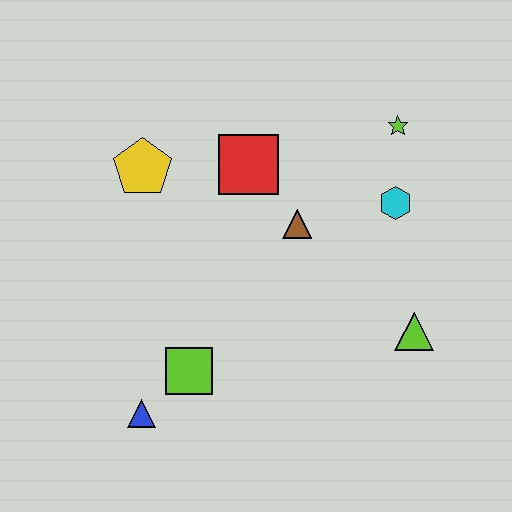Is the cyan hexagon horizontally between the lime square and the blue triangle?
No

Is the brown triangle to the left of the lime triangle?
Yes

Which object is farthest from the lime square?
The lime star is farthest from the lime square.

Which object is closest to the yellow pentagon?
The red square is closest to the yellow pentagon.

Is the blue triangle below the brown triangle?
Yes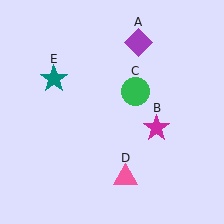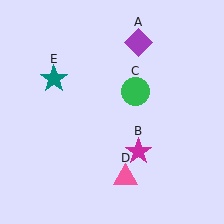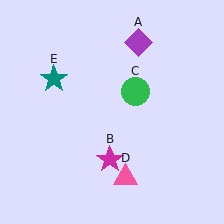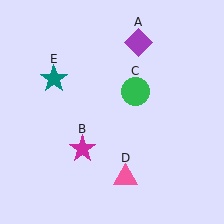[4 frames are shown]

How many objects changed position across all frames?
1 object changed position: magenta star (object B).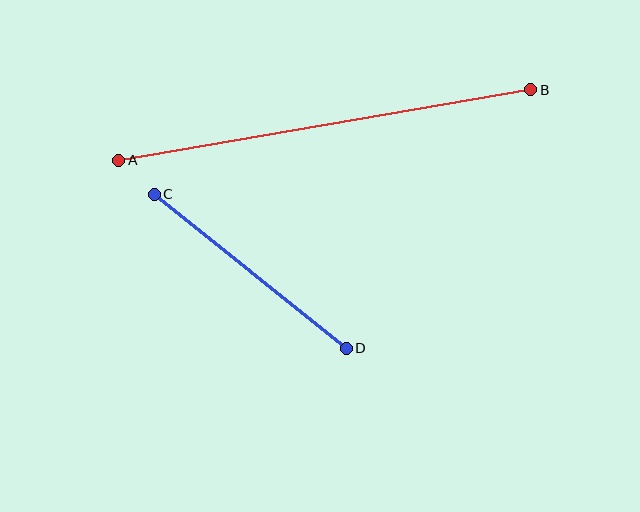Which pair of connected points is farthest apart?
Points A and B are farthest apart.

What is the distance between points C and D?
The distance is approximately 246 pixels.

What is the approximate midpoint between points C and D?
The midpoint is at approximately (250, 271) pixels.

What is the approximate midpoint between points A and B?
The midpoint is at approximately (325, 125) pixels.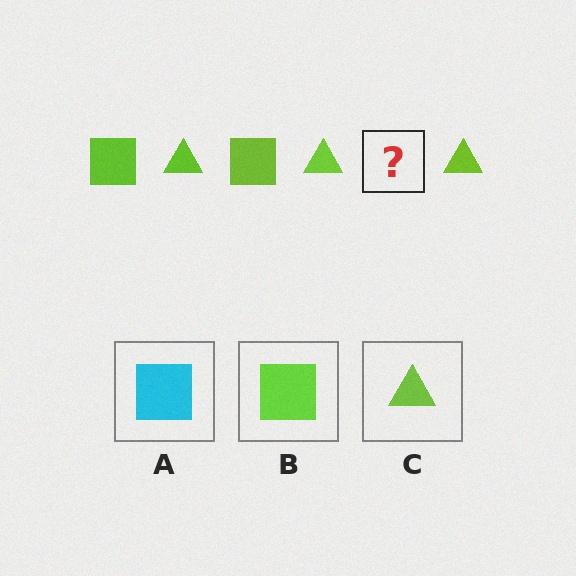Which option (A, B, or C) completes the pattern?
B.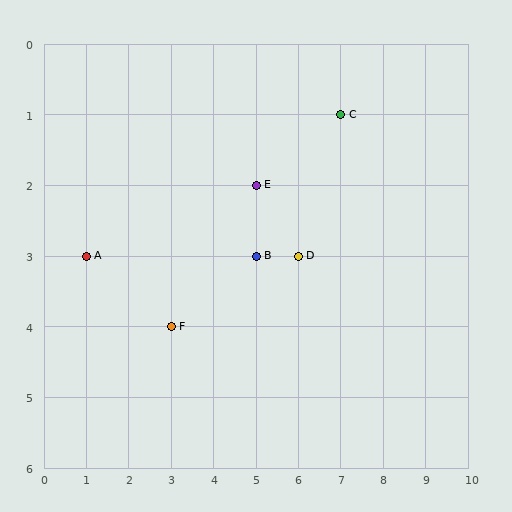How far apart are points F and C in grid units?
Points F and C are 4 columns and 3 rows apart (about 5.0 grid units diagonally).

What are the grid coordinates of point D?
Point D is at grid coordinates (6, 3).